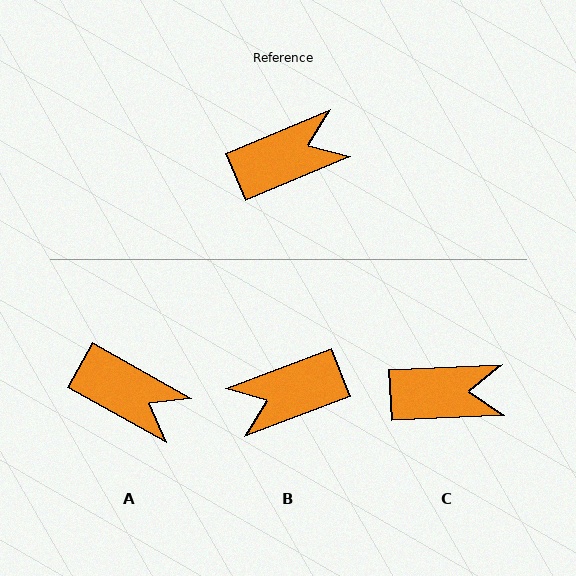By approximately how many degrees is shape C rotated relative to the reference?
Approximately 20 degrees clockwise.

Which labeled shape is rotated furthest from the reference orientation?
B, about 178 degrees away.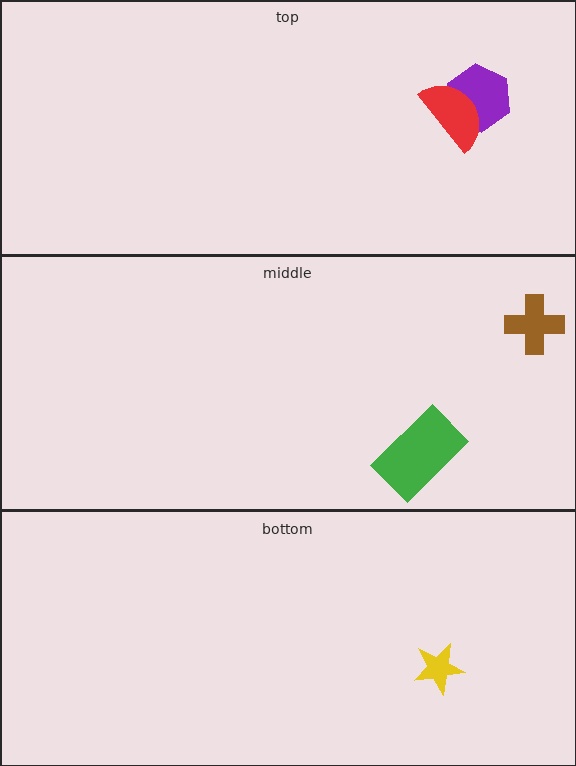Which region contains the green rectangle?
The middle region.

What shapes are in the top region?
The purple hexagon, the red semicircle.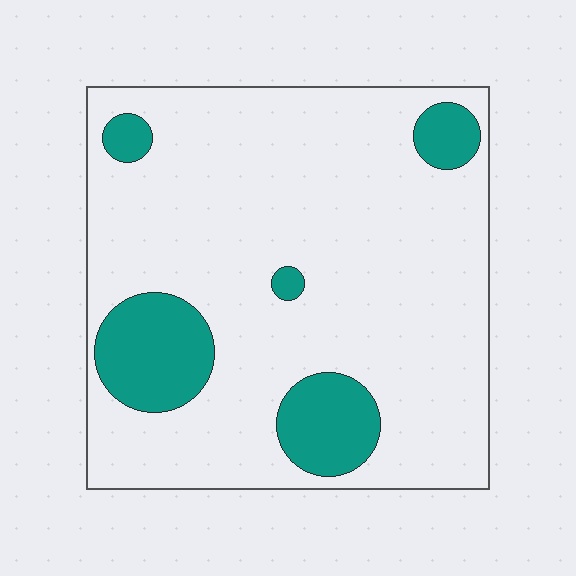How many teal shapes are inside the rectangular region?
5.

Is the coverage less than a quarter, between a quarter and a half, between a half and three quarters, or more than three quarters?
Less than a quarter.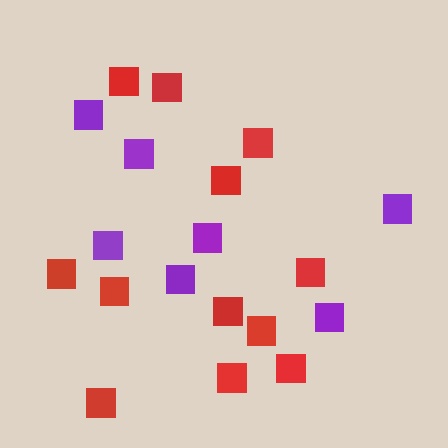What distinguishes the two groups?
There are 2 groups: one group of purple squares (7) and one group of red squares (12).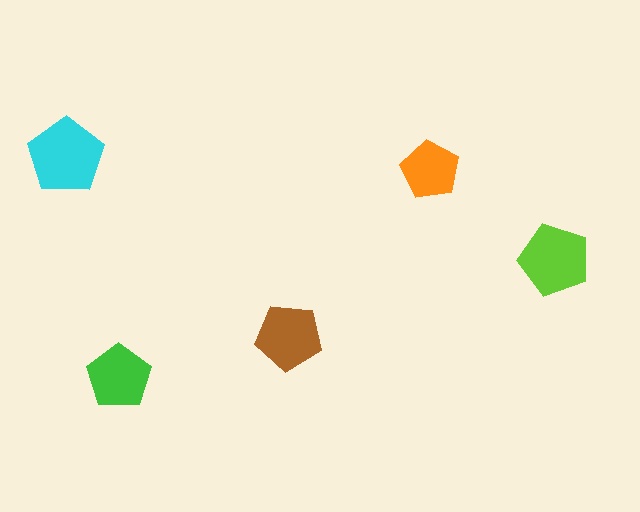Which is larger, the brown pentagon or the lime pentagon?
The lime one.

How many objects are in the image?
There are 5 objects in the image.